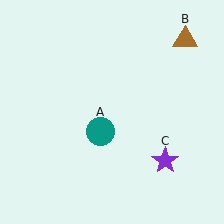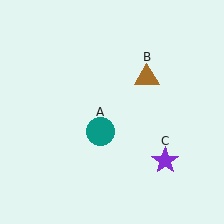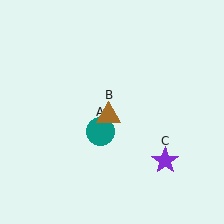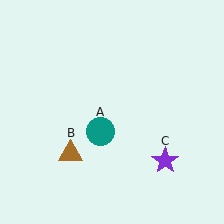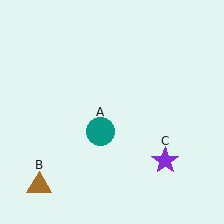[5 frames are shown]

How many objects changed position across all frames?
1 object changed position: brown triangle (object B).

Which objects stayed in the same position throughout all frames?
Teal circle (object A) and purple star (object C) remained stationary.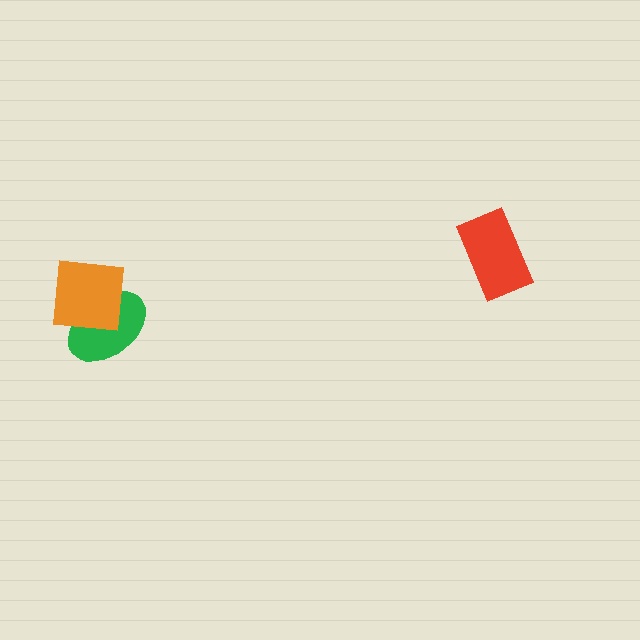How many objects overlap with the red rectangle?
0 objects overlap with the red rectangle.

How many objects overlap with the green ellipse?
1 object overlaps with the green ellipse.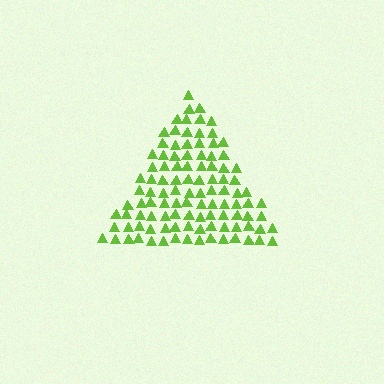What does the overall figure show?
The overall figure shows a triangle.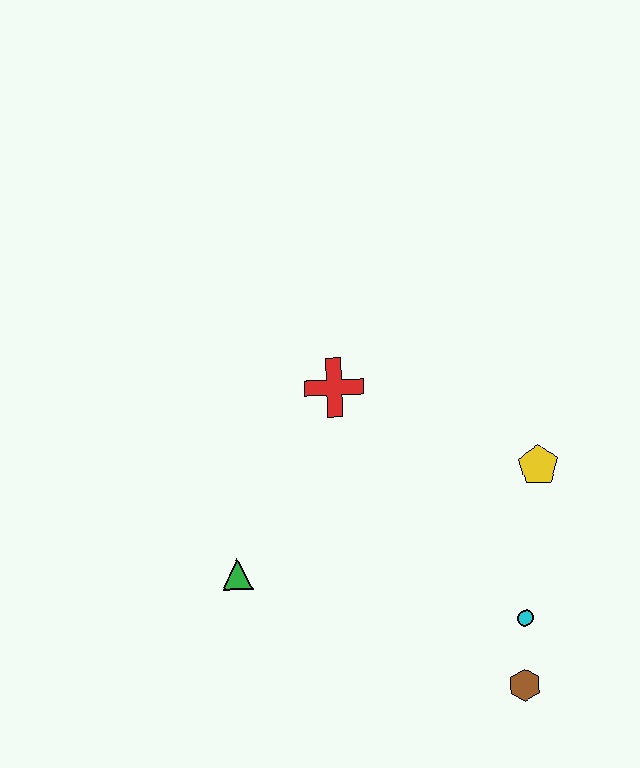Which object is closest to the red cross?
The green triangle is closest to the red cross.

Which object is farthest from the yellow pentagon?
The green triangle is farthest from the yellow pentagon.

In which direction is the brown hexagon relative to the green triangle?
The brown hexagon is to the right of the green triangle.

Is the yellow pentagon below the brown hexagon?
No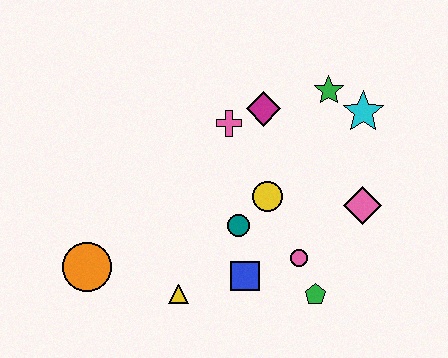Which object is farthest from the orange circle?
The cyan star is farthest from the orange circle.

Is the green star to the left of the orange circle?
No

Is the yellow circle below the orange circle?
No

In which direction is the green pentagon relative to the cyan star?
The green pentagon is below the cyan star.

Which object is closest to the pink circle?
The green pentagon is closest to the pink circle.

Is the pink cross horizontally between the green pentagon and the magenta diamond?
No